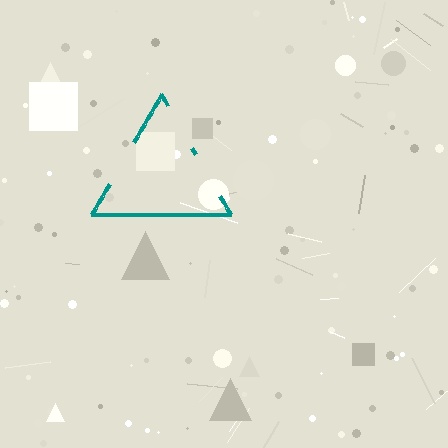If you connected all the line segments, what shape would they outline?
They would outline a triangle.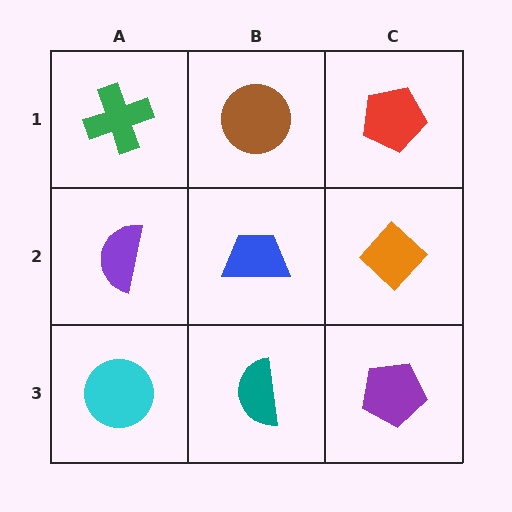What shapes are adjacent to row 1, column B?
A blue trapezoid (row 2, column B), a green cross (row 1, column A), a red pentagon (row 1, column C).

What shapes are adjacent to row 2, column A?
A green cross (row 1, column A), a cyan circle (row 3, column A), a blue trapezoid (row 2, column B).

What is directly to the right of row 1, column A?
A brown circle.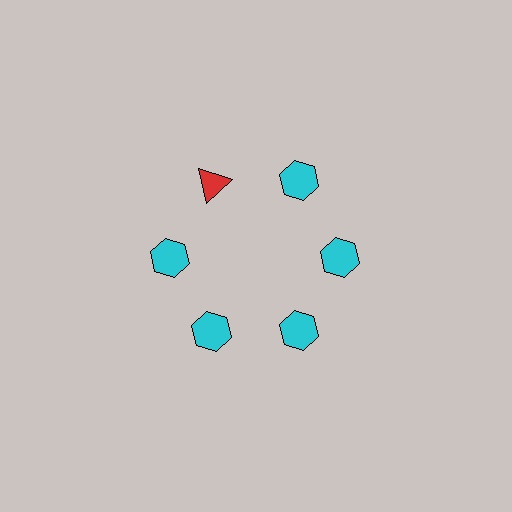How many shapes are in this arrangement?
There are 6 shapes arranged in a ring pattern.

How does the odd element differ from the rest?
It differs in both color (red instead of cyan) and shape (triangle instead of hexagon).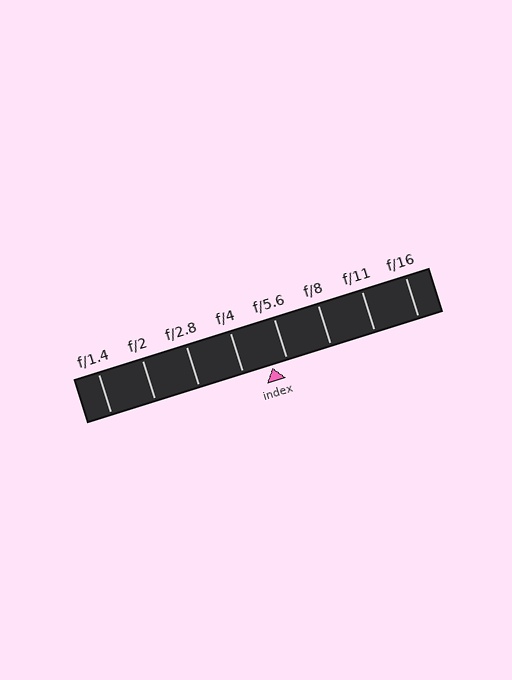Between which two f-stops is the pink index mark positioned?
The index mark is between f/4 and f/5.6.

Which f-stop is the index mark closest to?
The index mark is closest to f/5.6.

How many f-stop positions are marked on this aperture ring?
There are 8 f-stop positions marked.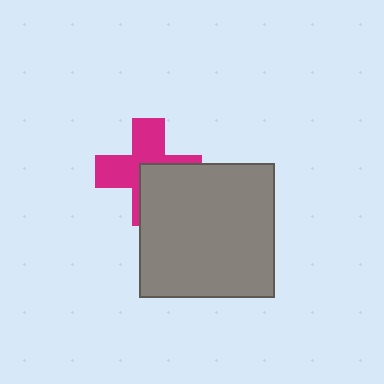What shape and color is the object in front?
The object in front is a gray square.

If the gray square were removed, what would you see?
You would see the complete magenta cross.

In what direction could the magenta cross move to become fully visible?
The magenta cross could move toward the upper-left. That would shift it out from behind the gray square entirely.